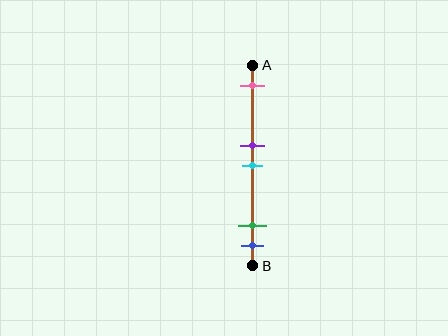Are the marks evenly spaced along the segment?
No, the marks are not evenly spaced.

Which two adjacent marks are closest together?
The purple and cyan marks are the closest adjacent pair.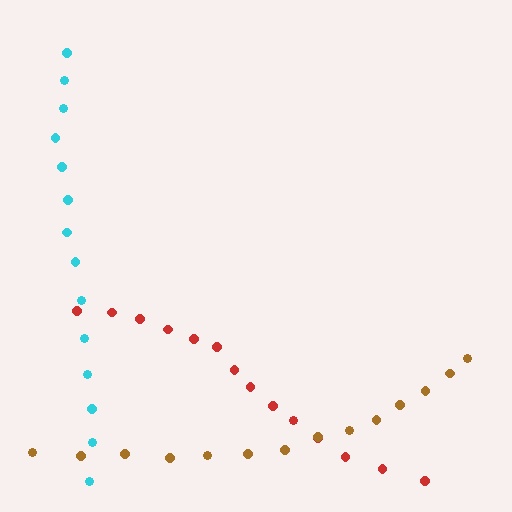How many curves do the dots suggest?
There are 3 distinct paths.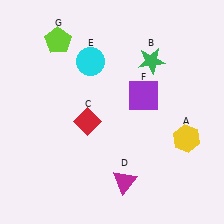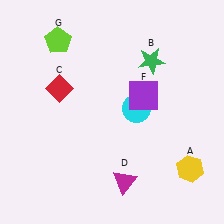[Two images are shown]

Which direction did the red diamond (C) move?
The red diamond (C) moved up.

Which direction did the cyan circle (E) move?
The cyan circle (E) moved down.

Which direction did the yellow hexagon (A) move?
The yellow hexagon (A) moved down.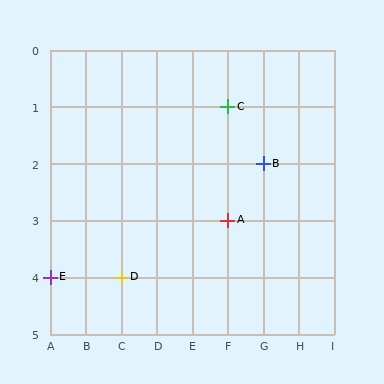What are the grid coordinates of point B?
Point B is at grid coordinates (G, 2).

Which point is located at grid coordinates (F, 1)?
Point C is at (F, 1).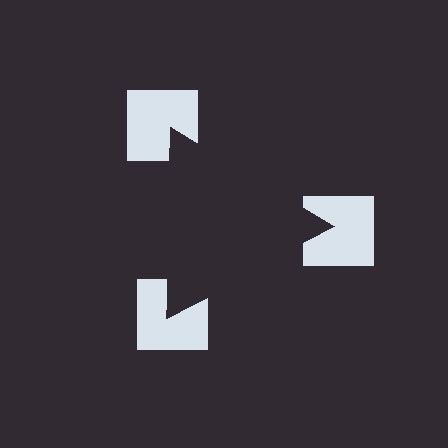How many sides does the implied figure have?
3 sides.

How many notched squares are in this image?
There are 3 — one at each vertex of the illusory triangle.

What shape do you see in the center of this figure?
An illusory triangle — its edges are inferred from the aligned wedge cuts in the notched squares, not physically drawn.